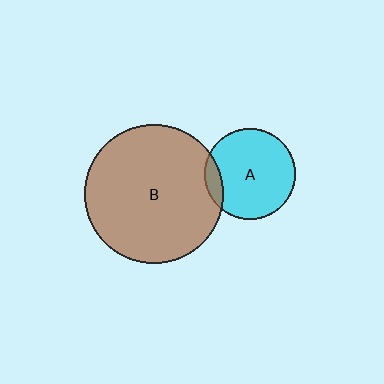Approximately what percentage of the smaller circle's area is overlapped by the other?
Approximately 10%.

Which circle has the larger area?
Circle B (brown).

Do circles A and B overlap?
Yes.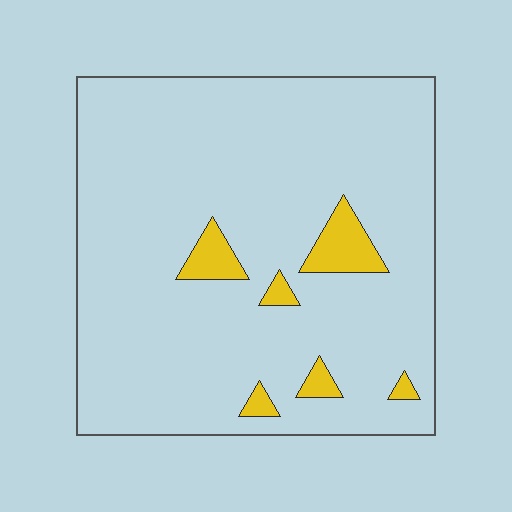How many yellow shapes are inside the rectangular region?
6.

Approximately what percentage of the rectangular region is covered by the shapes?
Approximately 5%.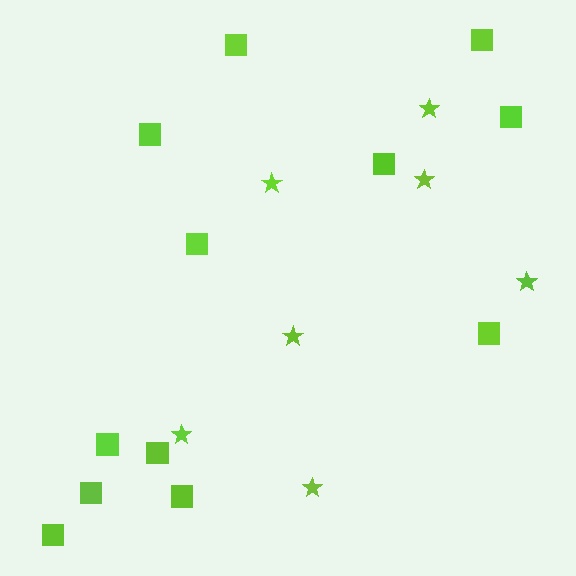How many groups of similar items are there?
There are 2 groups: one group of stars (7) and one group of squares (12).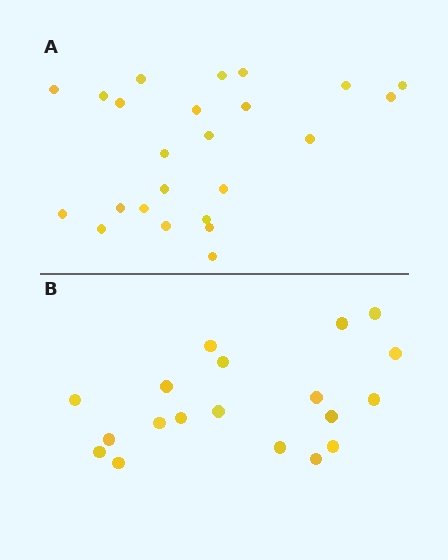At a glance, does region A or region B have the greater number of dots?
Region A (the top region) has more dots.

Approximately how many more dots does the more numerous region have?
Region A has about 5 more dots than region B.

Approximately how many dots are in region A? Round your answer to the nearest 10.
About 20 dots. (The exact count is 24, which rounds to 20.)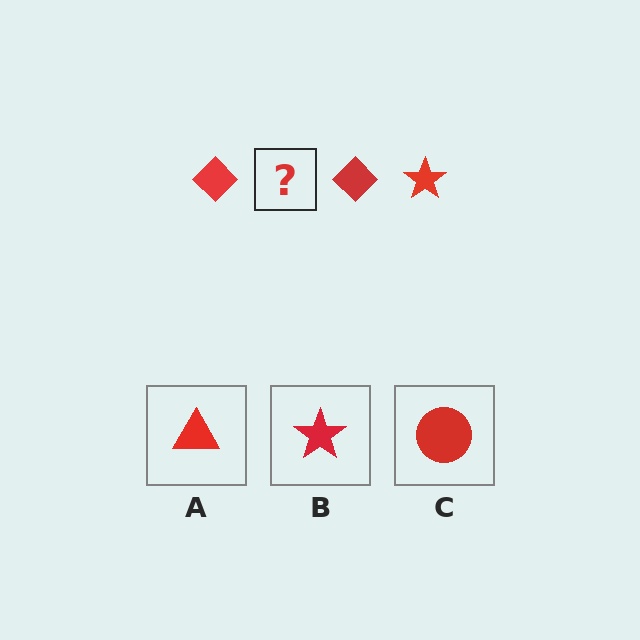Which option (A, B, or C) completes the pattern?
B.